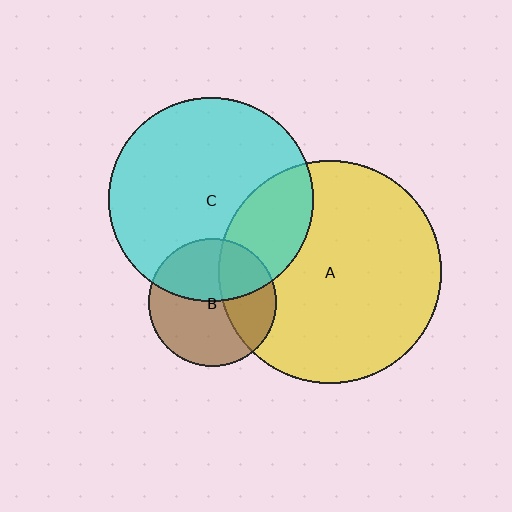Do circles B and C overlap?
Yes.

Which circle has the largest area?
Circle A (yellow).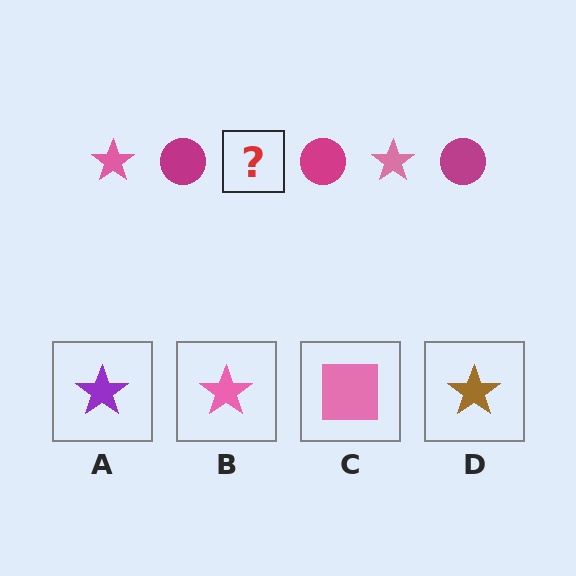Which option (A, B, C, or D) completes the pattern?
B.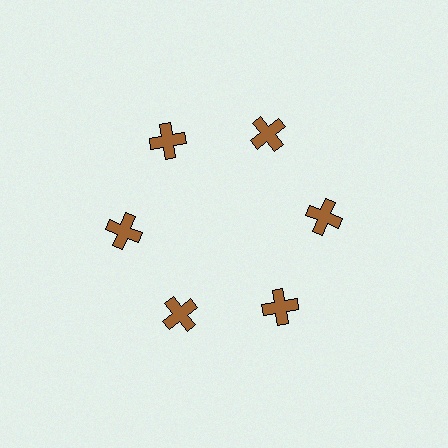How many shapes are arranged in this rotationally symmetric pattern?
There are 6 shapes, arranged in 6 groups of 1.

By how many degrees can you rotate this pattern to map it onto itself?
The pattern maps onto itself every 60 degrees of rotation.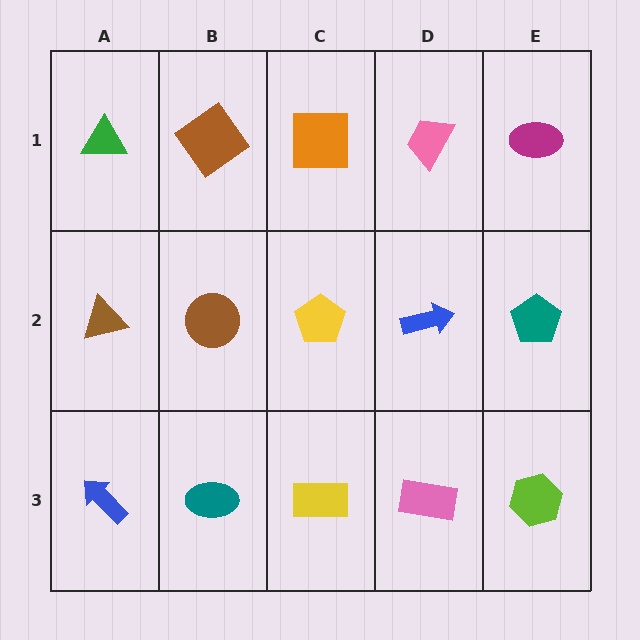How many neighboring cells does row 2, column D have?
4.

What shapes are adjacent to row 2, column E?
A magenta ellipse (row 1, column E), a lime hexagon (row 3, column E), a blue arrow (row 2, column D).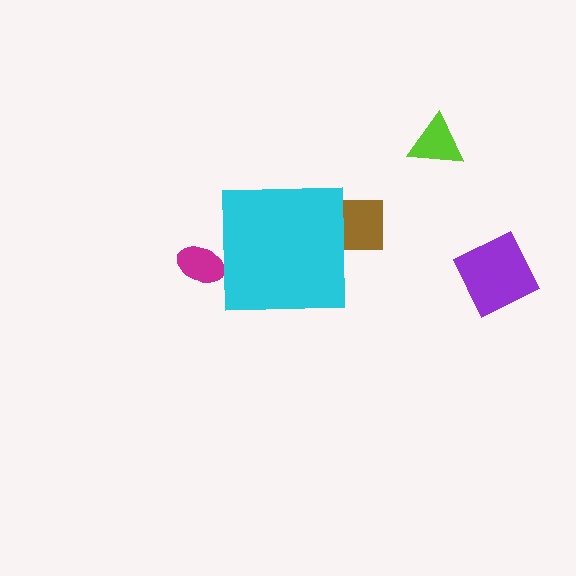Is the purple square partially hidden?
No, the purple square is fully visible.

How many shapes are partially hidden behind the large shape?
2 shapes are partially hidden.